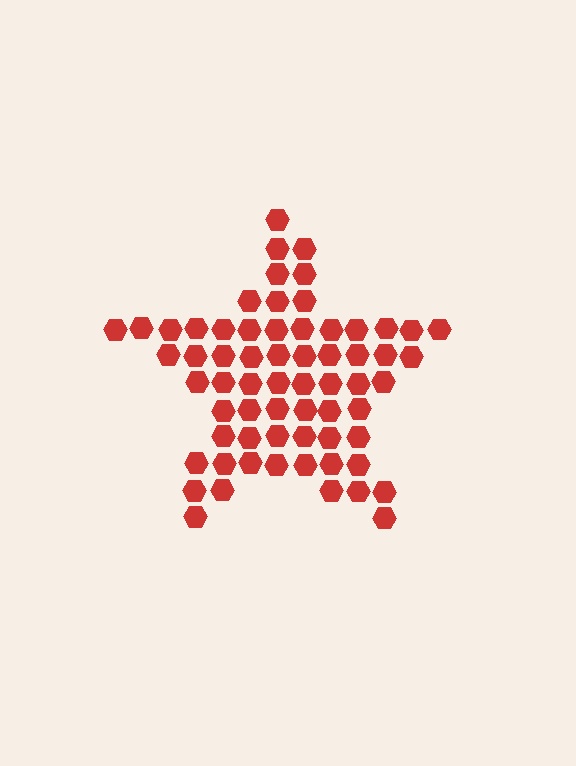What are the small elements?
The small elements are hexagons.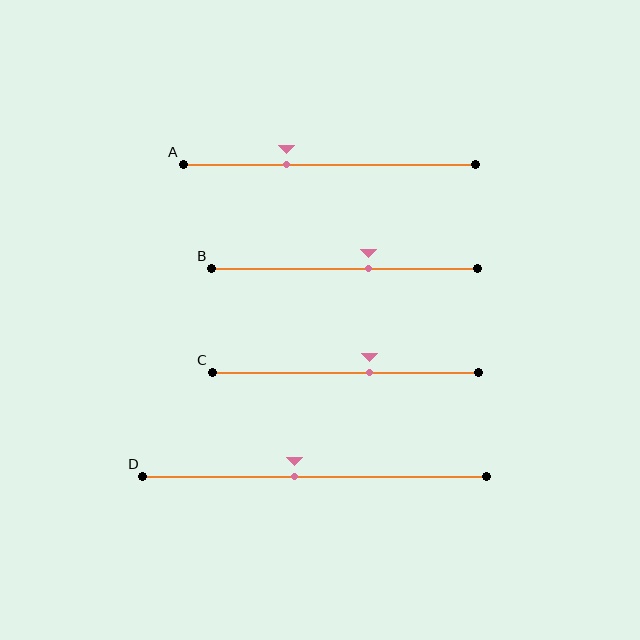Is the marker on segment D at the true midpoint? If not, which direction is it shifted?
No, the marker on segment D is shifted to the left by about 6% of the segment length.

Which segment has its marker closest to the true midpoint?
Segment D has its marker closest to the true midpoint.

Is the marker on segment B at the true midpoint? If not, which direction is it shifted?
No, the marker on segment B is shifted to the right by about 9% of the segment length.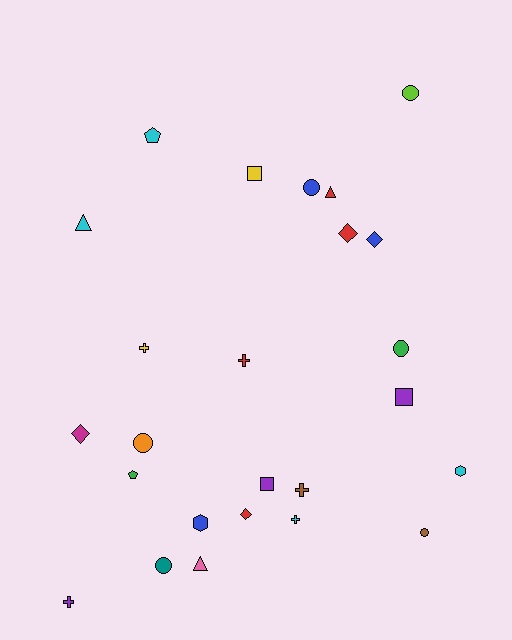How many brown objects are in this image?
There are 2 brown objects.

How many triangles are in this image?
There are 3 triangles.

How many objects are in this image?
There are 25 objects.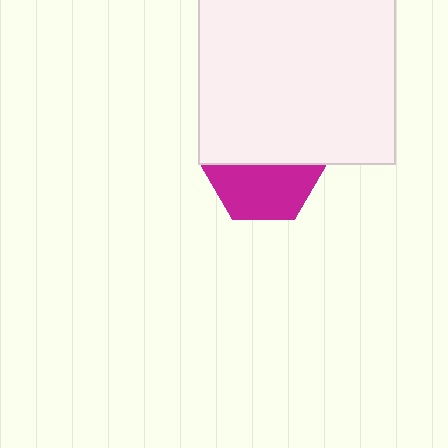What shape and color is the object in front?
The object in front is a white square.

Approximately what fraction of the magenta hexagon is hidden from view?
Roughly 51% of the magenta hexagon is hidden behind the white square.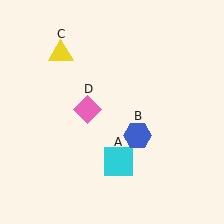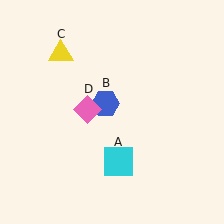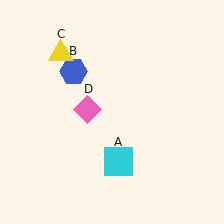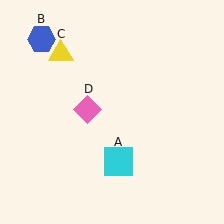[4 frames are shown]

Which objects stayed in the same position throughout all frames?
Cyan square (object A) and yellow triangle (object C) and pink diamond (object D) remained stationary.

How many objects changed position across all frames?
1 object changed position: blue hexagon (object B).